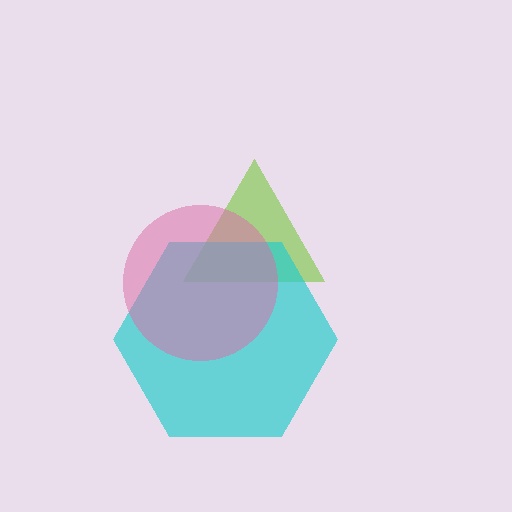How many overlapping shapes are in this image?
There are 3 overlapping shapes in the image.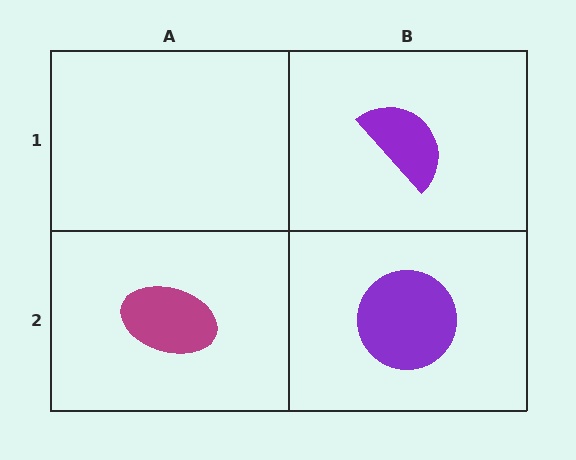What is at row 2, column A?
A magenta ellipse.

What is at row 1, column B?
A purple semicircle.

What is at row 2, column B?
A purple circle.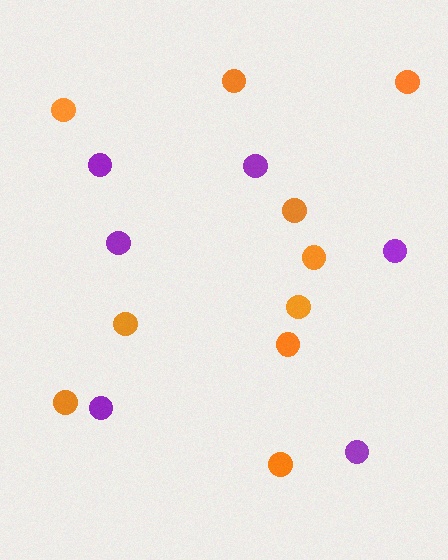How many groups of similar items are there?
There are 2 groups: one group of purple circles (6) and one group of orange circles (10).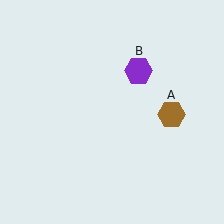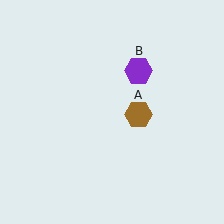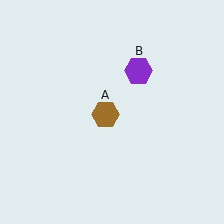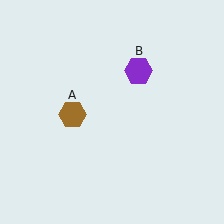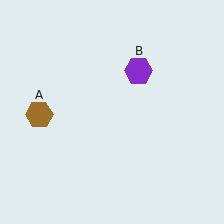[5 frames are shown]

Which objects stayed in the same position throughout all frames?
Purple hexagon (object B) remained stationary.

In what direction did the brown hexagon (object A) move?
The brown hexagon (object A) moved left.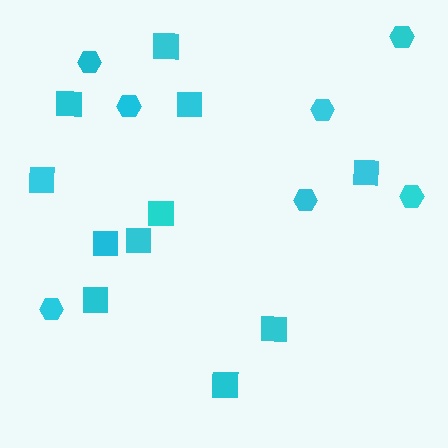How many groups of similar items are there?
There are 2 groups: one group of squares (11) and one group of hexagons (7).